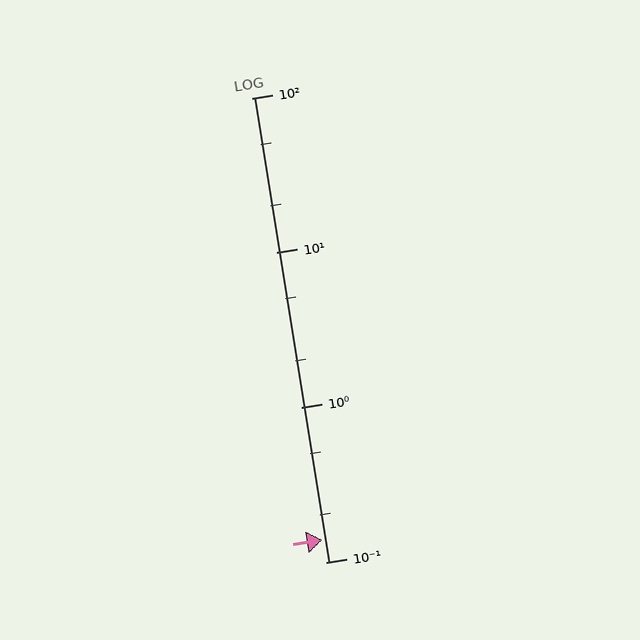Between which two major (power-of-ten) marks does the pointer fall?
The pointer is between 0.1 and 1.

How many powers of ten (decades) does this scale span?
The scale spans 3 decades, from 0.1 to 100.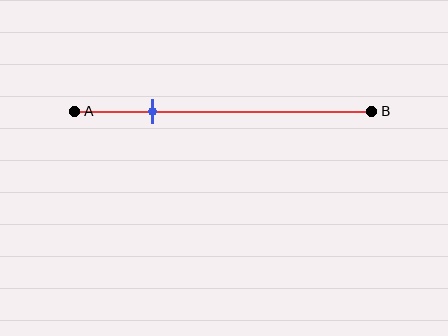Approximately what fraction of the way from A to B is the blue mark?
The blue mark is approximately 25% of the way from A to B.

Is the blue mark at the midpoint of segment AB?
No, the mark is at about 25% from A, not at the 50% midpoint.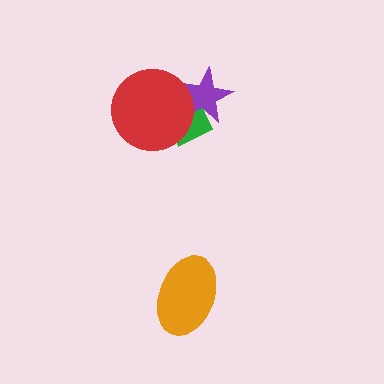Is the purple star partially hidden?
Yes, it is partially covered by another shape.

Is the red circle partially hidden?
No, no other shape covers it.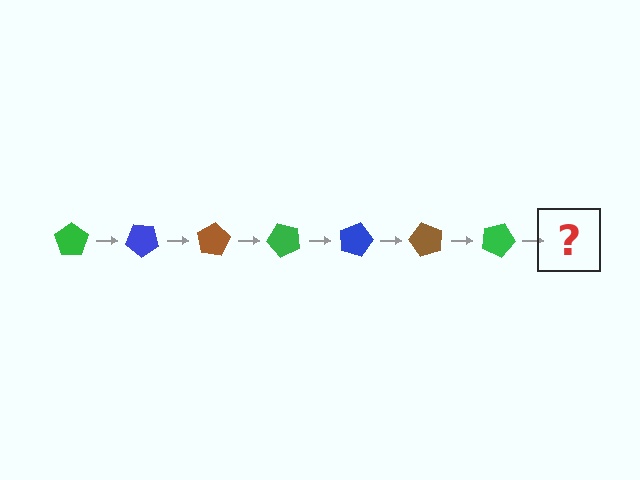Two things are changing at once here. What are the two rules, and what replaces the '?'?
The two rules are that it rotates 40 degrees each step and the color cycles through green, blue, and brown. The '?' should be a blue pentagon, rotated 280 degrees from the start.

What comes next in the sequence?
The next element should be a blue pentagon, rotated 280 degrees from the start.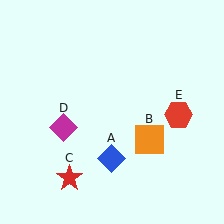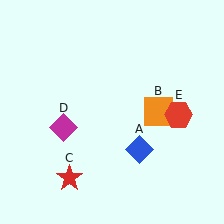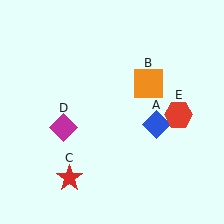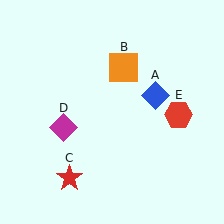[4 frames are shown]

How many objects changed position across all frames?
2 objects changed position: blue diamond (object A), orange square (object B).